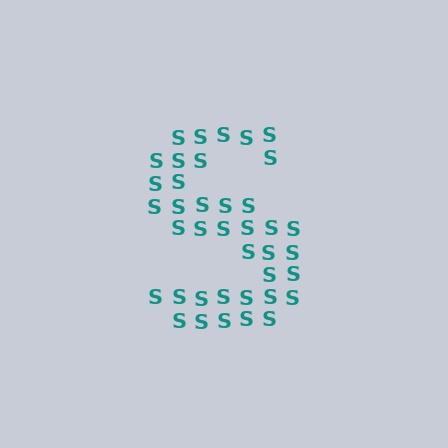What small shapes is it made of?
It is made of small letter S's.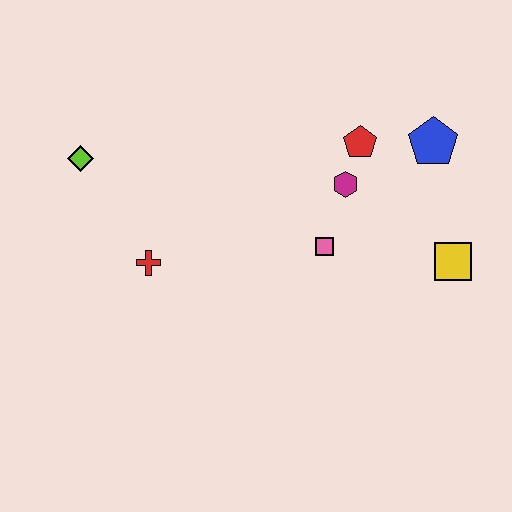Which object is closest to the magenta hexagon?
The red pentagon is closest to the magenta hexagon.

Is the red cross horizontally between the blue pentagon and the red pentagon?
No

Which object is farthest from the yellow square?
The lime diamond is farthest from the yellow square.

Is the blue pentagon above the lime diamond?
Yes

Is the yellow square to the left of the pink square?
No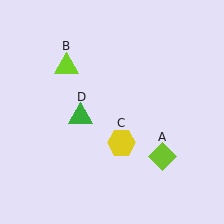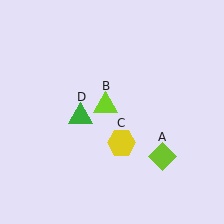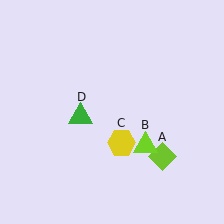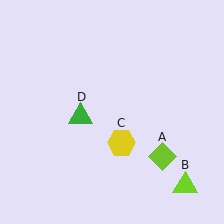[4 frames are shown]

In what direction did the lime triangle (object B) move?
The lime triangle (object B) moved down and to the right.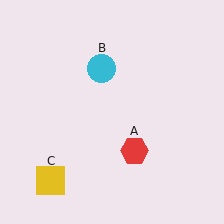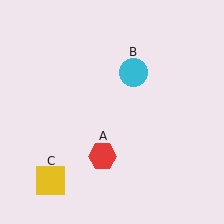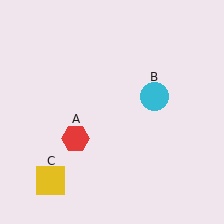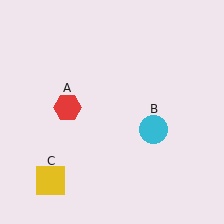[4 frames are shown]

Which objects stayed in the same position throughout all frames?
Yellow square (object C) remained stationary.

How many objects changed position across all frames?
2 objects changed position: red hexagon (object A), cyan circle (object B).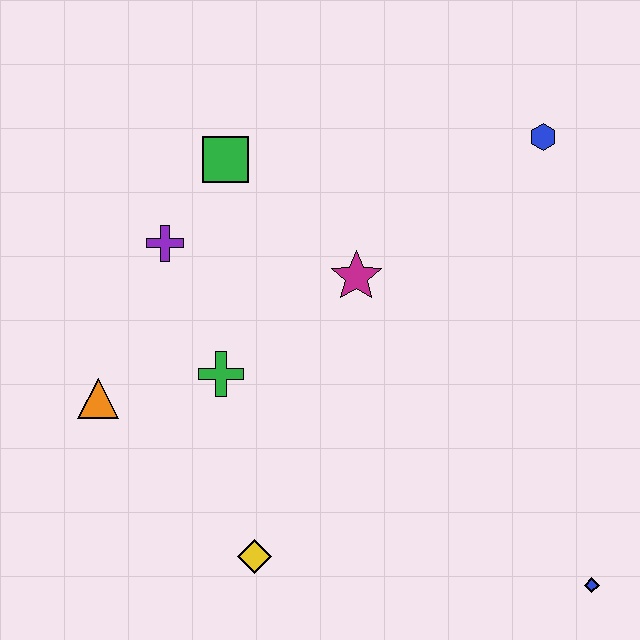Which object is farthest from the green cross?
The blue diamond is farthest from the green cross.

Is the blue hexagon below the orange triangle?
No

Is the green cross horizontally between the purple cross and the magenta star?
Yes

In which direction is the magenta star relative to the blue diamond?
The magenta star is above the blue diamond.